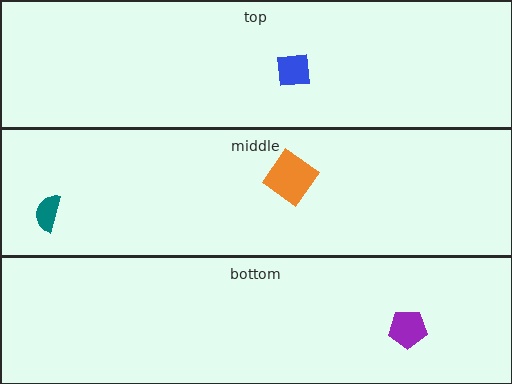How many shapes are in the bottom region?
1.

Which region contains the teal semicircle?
The middle region.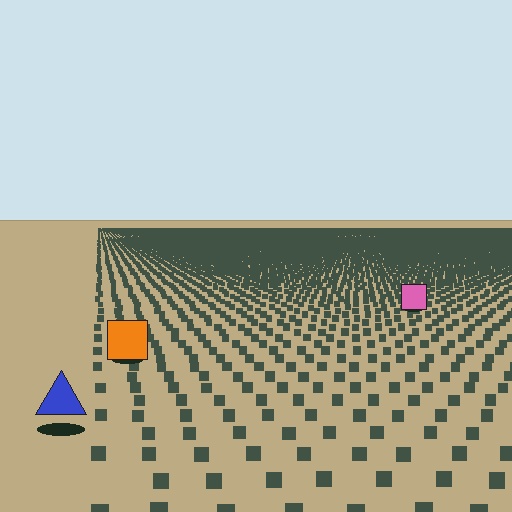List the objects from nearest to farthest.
From nearest to farthest: the blue triangle, the orange square, the pink square.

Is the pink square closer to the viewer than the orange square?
No. The orange square is closer — you can tell from the texture gradient: the ground texture is coarser near it.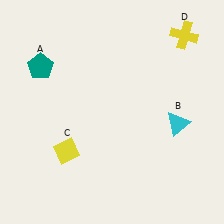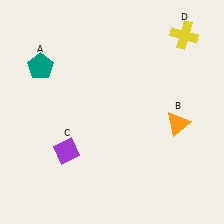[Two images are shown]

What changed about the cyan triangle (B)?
In Image 1, B is cyan. In Image 2, it changed to orange.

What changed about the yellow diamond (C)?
In Image 1, C is yellow. In Image 2, it changed to purple.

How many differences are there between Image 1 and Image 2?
There are 2 differences between the two images.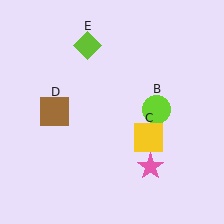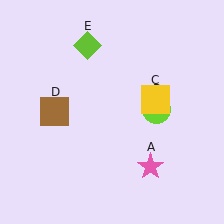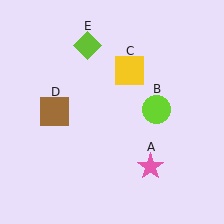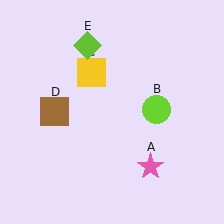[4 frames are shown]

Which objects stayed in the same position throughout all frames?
Pink star (object A) and lime circle (object B) and brown square (object D) and lime diamond (object E) remained stationary.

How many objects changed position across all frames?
1 object changed position: yellow square (object C).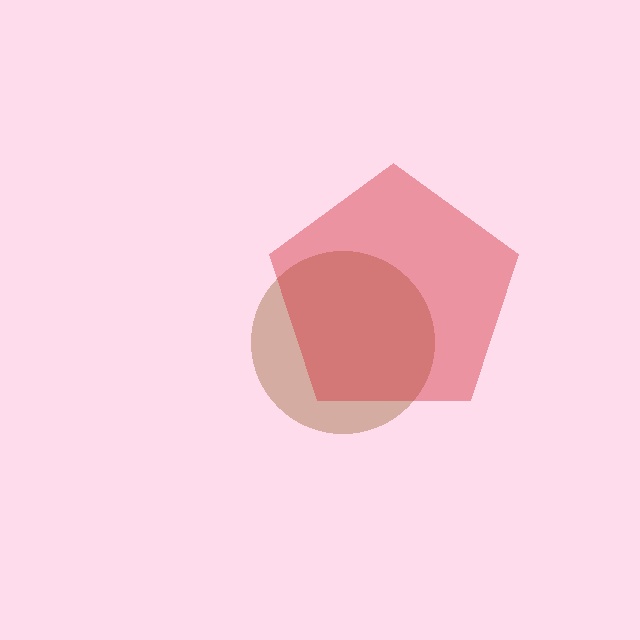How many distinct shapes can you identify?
There are 2 distinct shapes: a brown circle, a red pentagon.